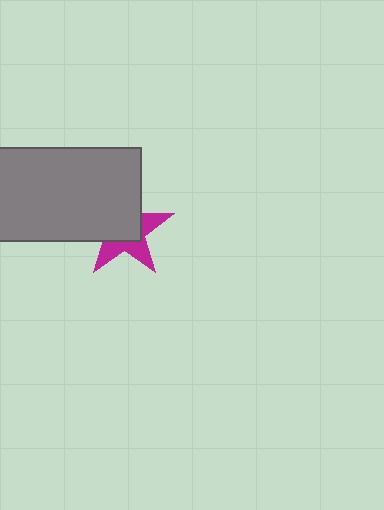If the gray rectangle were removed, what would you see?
You would see the complete magenta star.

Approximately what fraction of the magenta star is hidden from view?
Roughly 57% of the magenta star is hidden behind the gray rectangle.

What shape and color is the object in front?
The object in front is a gray rectangle.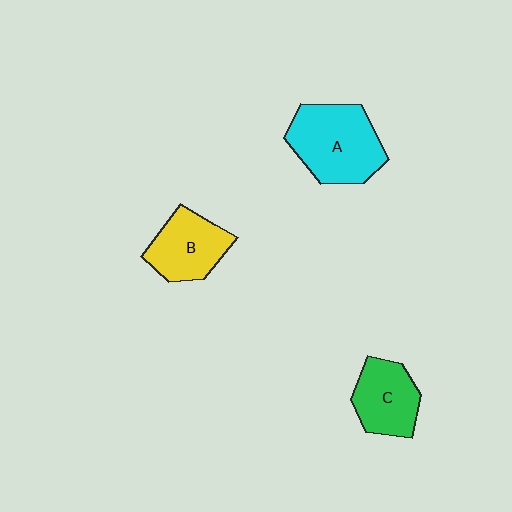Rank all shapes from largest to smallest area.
From largest to smallest: A (cyan), B (yellow), C (green).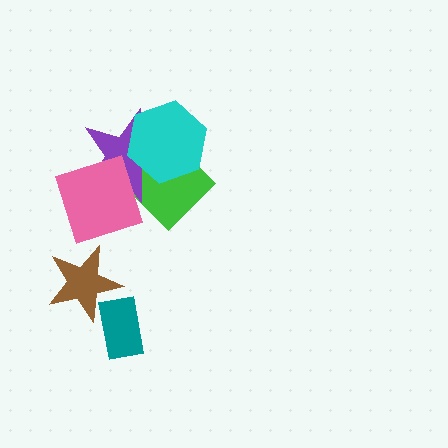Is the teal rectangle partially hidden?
Yes, it is partially covered by another shape.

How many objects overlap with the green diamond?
3 objects overlap with the green diamond.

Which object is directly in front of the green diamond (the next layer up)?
The purple star is directly in front of the green diamond.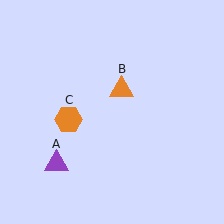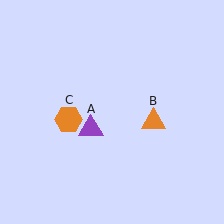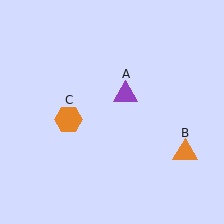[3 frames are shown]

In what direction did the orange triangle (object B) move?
The orange triangle (object B) moved down and to the right.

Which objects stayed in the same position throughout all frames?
Orange hexagon (object C) remained stationary.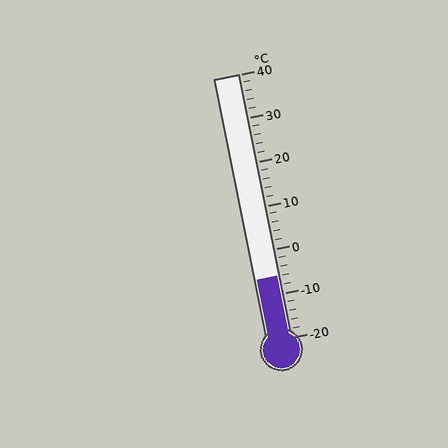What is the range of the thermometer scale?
The thermometer scale ranges from -20°C to 40°C.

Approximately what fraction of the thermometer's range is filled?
The thermometer is filled to approximately 25% of its range.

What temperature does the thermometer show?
The thermometer shows approximately -6°C.